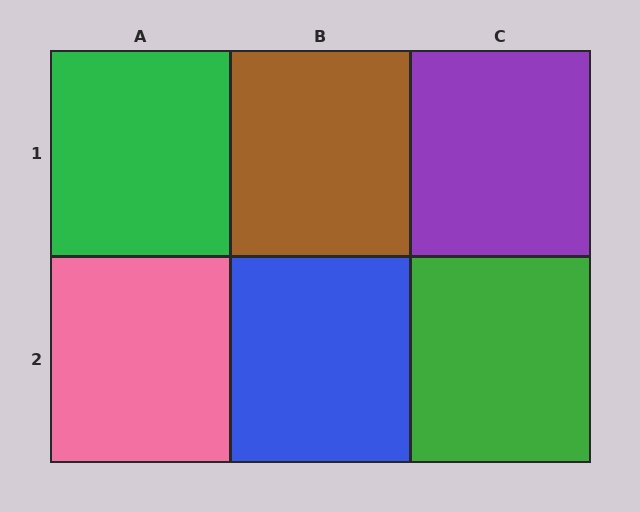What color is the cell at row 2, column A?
Pink.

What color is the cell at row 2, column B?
Blue.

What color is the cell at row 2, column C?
Green.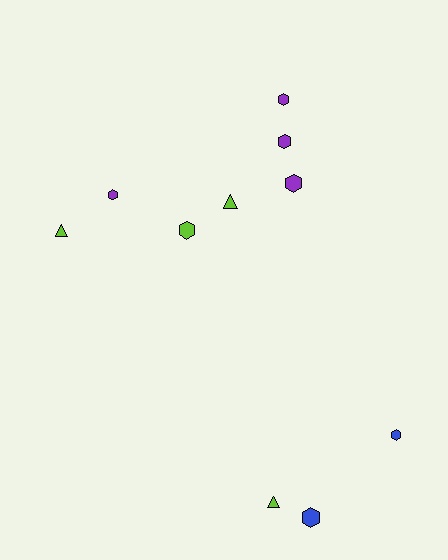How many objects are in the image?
There are 10 objects.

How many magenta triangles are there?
There are no magenta triangles.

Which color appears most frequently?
Lime, with 4 objects.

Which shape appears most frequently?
Hexagon, with 7 objects.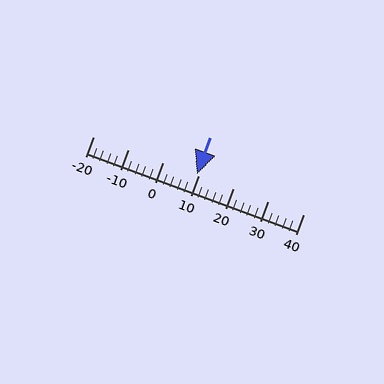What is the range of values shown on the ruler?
The ruler shows values from -20 to 40.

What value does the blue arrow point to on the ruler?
The blue arrow points to approximately 10.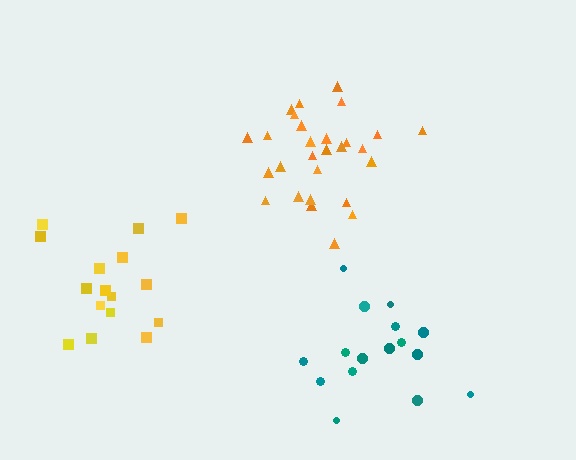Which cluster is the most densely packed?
Orange.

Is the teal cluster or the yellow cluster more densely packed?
Yellow.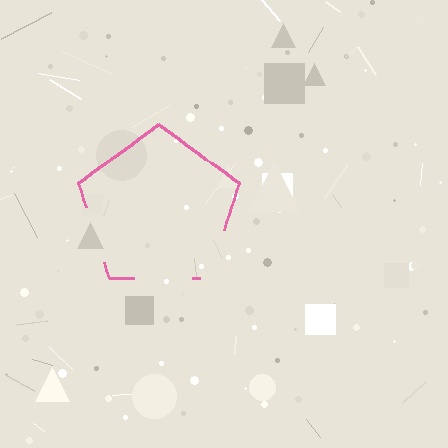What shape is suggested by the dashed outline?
The dashed outline suggests a pentagon.